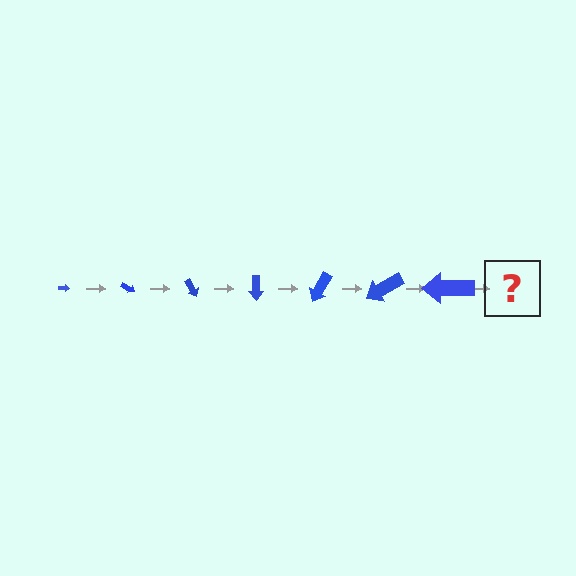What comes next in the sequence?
The next element should be an arrow, larger than the previous one and rotated 210 degrees from the start.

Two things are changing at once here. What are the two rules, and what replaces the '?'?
The two rules are that the arrow grows larger each step and it rotates 30 degrees each step. The '?' should be an arrow, larger than the previous one and rotated 210 degrees from the start.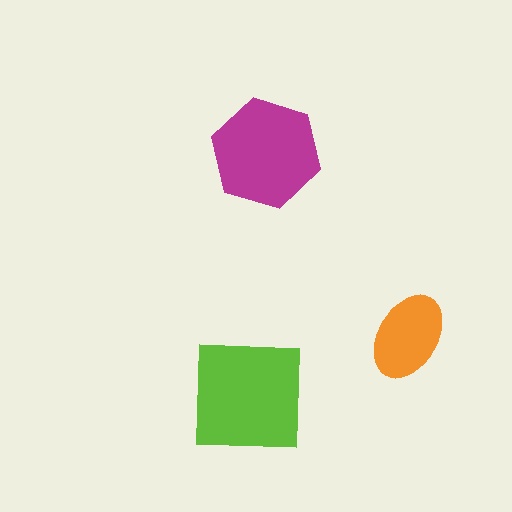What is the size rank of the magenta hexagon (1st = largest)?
2nd.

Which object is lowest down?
The lime square is bottommost.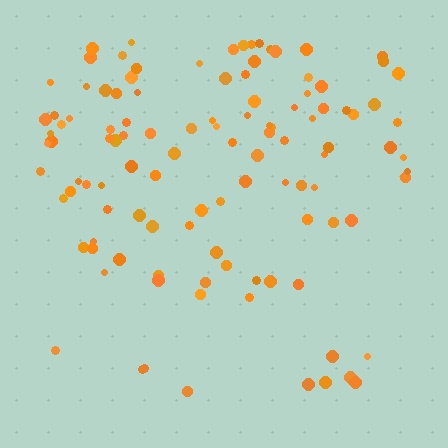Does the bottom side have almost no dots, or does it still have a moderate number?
Still a moderate number, just noticeably fewer than the top.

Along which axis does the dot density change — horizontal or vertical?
Vertical.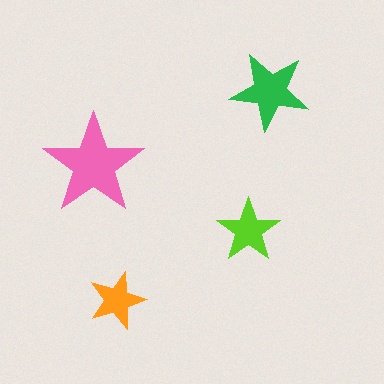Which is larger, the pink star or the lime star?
The pink one.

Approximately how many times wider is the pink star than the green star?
About 1.5 times wider.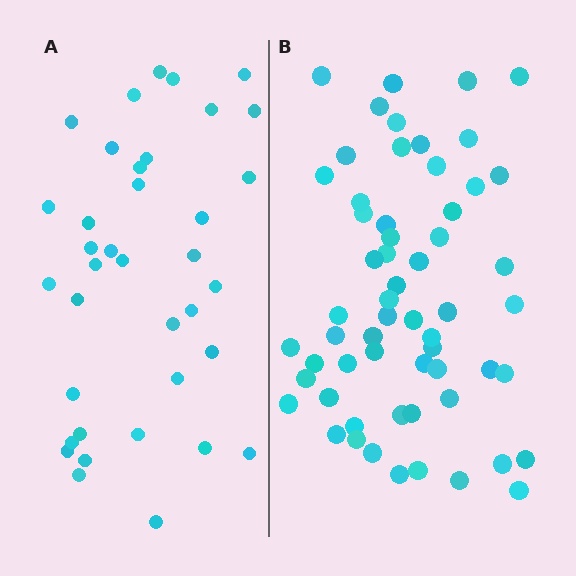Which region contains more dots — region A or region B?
Region B (the right region) has more dots.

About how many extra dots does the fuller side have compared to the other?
Region B has approximately 20 more dots than region A.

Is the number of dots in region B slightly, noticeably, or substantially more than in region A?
Region B has substantially more. The ratio is roughly 1.6 to 1.